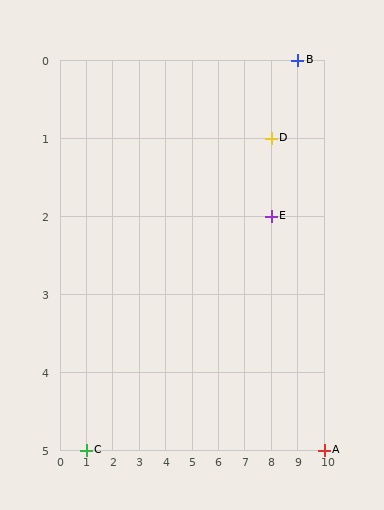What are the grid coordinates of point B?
Point B is at grid coordinates (9, 0).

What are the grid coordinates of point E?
Point E is at grid coordinates (8, 2).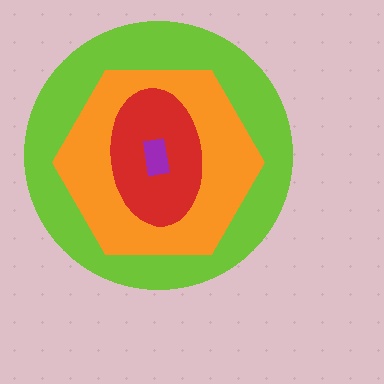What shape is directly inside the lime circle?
The orange hexagon.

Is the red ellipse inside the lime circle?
Yes.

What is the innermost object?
The purple rectangle.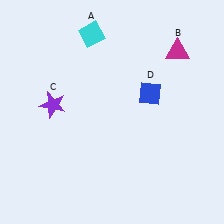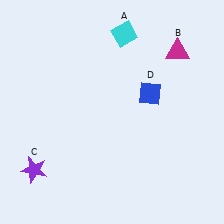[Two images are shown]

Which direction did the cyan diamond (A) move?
The cyan diamond (A) moved right.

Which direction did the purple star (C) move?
The purple star (C) moved down.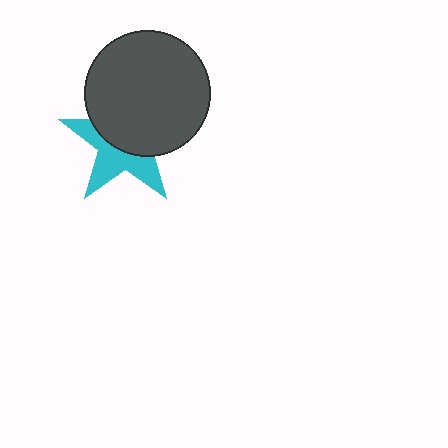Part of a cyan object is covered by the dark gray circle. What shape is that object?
It is a star.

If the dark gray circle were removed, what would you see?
You would see the complete cyan star.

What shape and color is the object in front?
The object in front is a dark gray circle.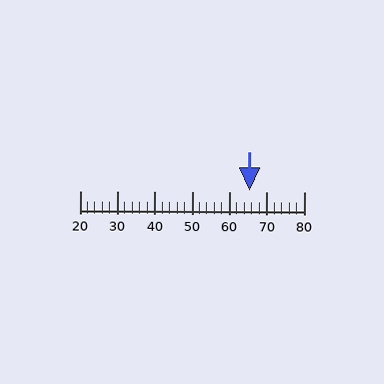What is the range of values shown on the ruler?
The ruler shows values from 20 to 80.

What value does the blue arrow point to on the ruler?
The blue arrow points to approximately 66.